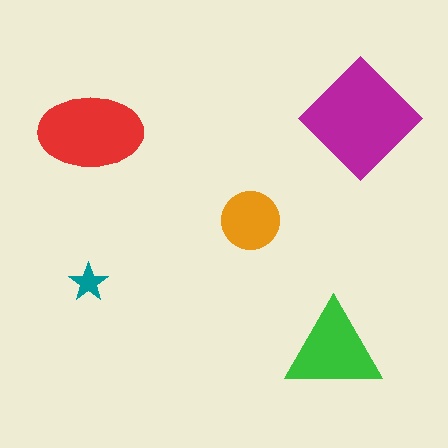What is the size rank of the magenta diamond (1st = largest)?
1st.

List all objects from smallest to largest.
The teal star, the orange circle, the green triangle, the red ellipse, the magenta diamond.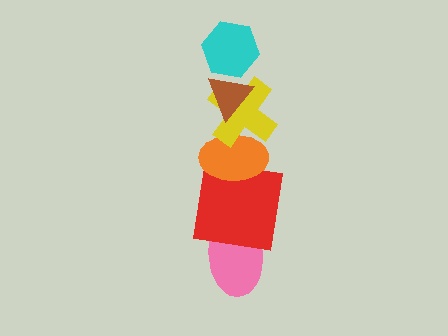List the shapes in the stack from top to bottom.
From top to bottom: the cyan hexagon, the brown triangle, the yellow cross, the orange ellipse, the red square, the pink ellipse.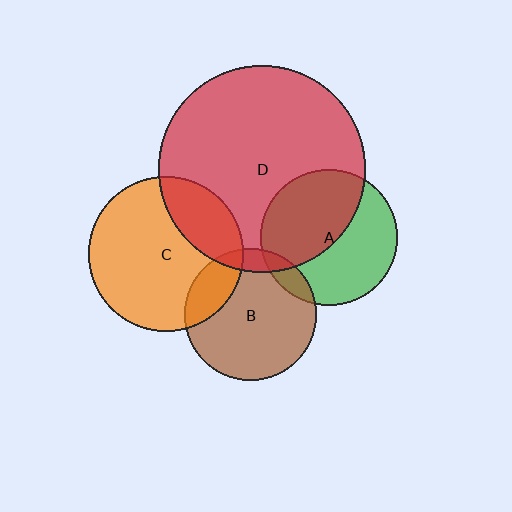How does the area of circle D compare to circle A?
Approximately 2.3 times.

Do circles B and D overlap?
Yes.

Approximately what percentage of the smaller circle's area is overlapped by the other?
Approximately 10%.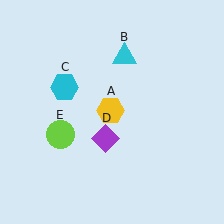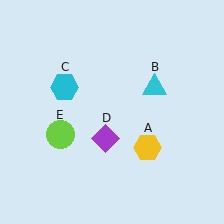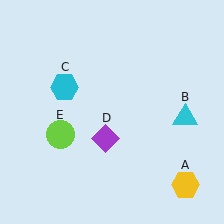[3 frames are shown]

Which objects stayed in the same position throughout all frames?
Cyan hexagon (object C) and purple diamond (object D) and lime circle (object E) remained stationary.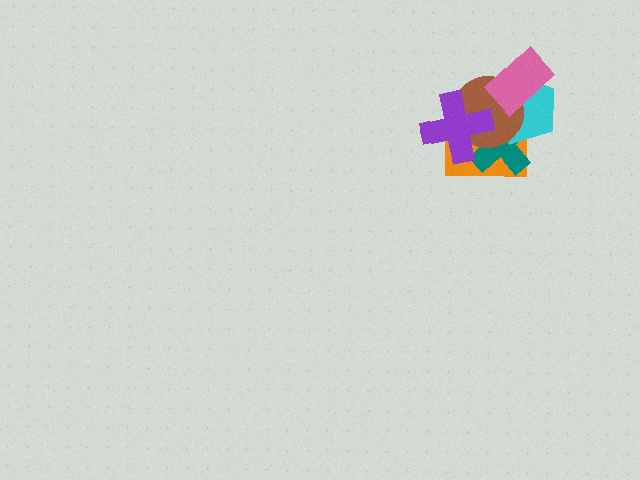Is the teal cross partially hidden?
Yes, it is partially covered by another shape.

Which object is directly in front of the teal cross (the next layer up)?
The cyan pentagon is directly in front of the teal cross.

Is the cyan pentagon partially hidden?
Yes, it is partially covered by another shape.